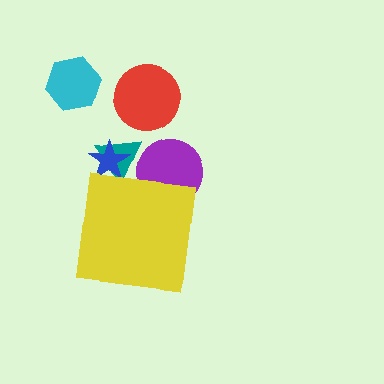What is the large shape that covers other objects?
A yellow square.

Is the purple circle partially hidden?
Yes, the purple circle is partially hidden behind the yellow square.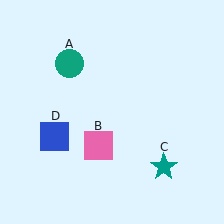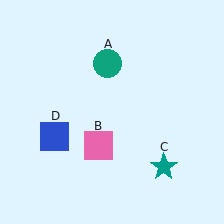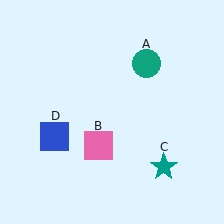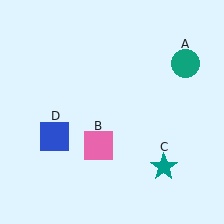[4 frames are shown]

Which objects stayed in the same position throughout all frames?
Pink square (object B) and teal star (object C) and blue square (object D) remained stationary.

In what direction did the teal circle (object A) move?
The teal circle (object A) moved right.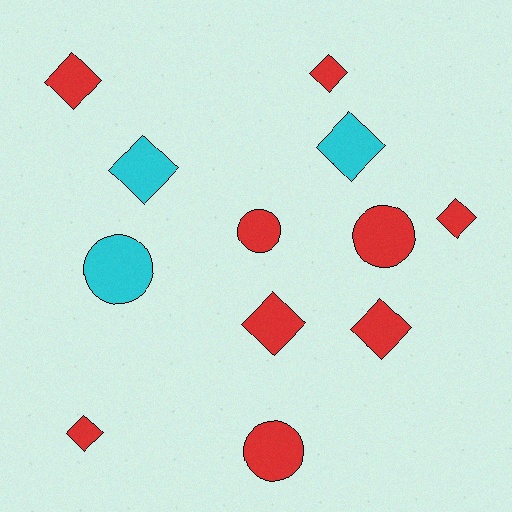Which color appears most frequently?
Red, with 9 objects.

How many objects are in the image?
There are 12 objects.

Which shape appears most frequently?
Diamond, with 8 objects.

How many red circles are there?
There are 3 red circles.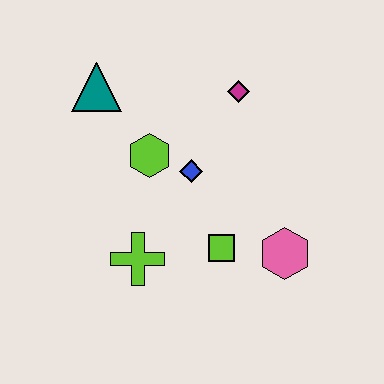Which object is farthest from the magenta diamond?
The lime cross is farthest from the magenta diamond.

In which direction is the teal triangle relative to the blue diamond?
The teal triangle is to the left of the blue diamond.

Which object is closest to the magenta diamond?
The blue diamond is closest to the magenta diamond.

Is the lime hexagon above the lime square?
Yes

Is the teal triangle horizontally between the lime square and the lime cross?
No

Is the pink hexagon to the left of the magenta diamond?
No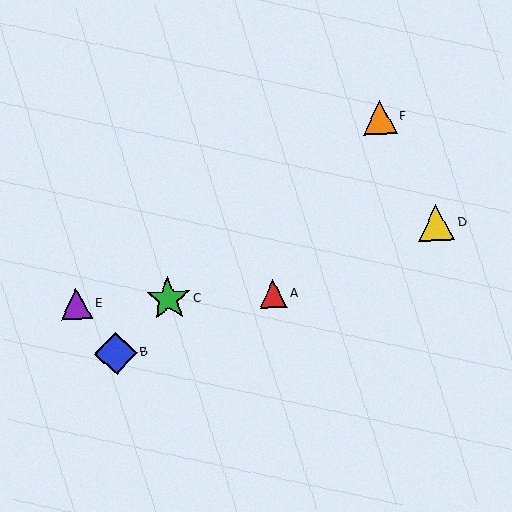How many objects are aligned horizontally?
3 objects (A, C, E) are aligned horizontally.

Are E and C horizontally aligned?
Yes, both are at y≈303.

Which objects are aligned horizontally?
Objects A, C, E are aligned horizontally.